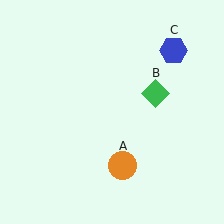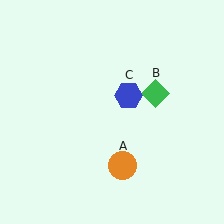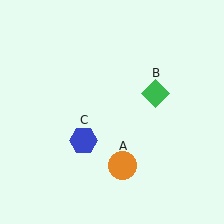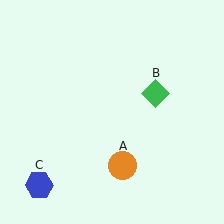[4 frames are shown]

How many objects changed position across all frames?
1 object changed position: blue hexagon (object C).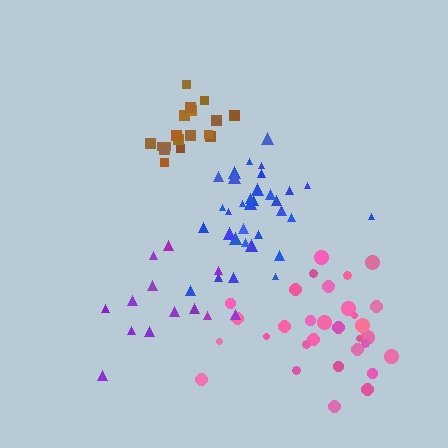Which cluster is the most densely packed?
Brown.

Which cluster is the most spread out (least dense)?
Purple.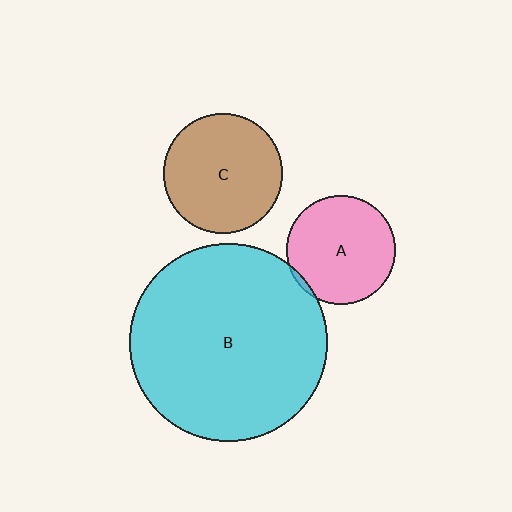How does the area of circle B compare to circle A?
Approximately 3.3 times.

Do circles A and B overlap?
Yes.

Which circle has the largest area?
Circle B (cyan).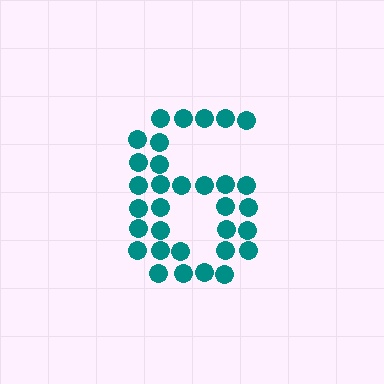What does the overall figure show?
The overall figure shows the digit 6.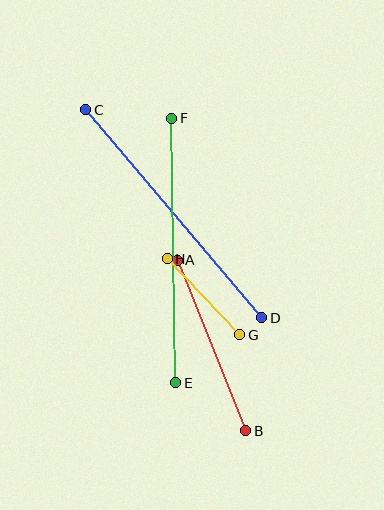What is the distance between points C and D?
The distance is approximately 273 pixels.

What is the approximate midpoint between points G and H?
The midpoint is at approximately (203, 297) pixels.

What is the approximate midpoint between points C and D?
The midpoint is at approximately (174, 214) pixels.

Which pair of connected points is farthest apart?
Points C and D are farthest apart.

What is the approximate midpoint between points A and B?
The midpoint is at approximately (211, 346) pixels.